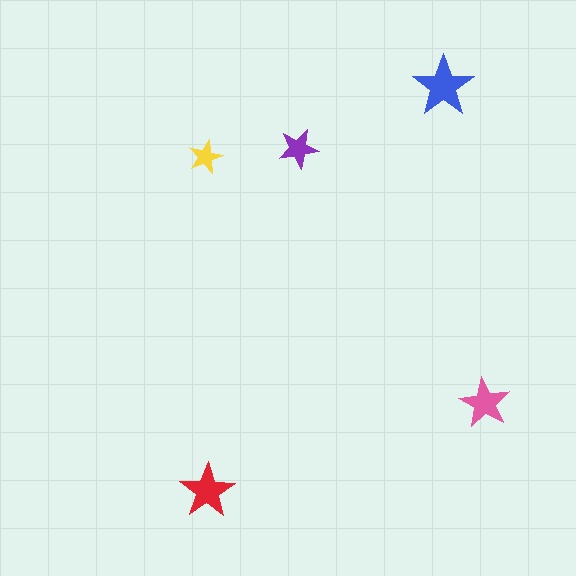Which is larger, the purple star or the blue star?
The blue one.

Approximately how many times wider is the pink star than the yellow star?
About 1.5 times wider.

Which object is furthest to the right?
The pink star is rightmost.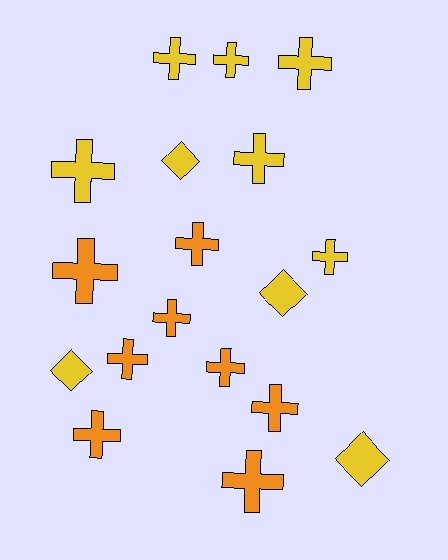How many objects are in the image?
There are 18 objects.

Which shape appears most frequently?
Cross, with 14 objects.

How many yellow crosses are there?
There are 6 yellow crosses.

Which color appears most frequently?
Yellow, with 10 objects.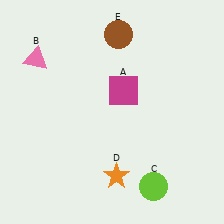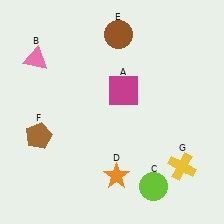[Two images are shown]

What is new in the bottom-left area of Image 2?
A brown pentagon (F) was added in the bottom-left area of Image 2.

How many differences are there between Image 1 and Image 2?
There are 2 differences between the two images.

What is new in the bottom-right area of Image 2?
A yellow cross (G) was added in the bottom-right area of Image 2.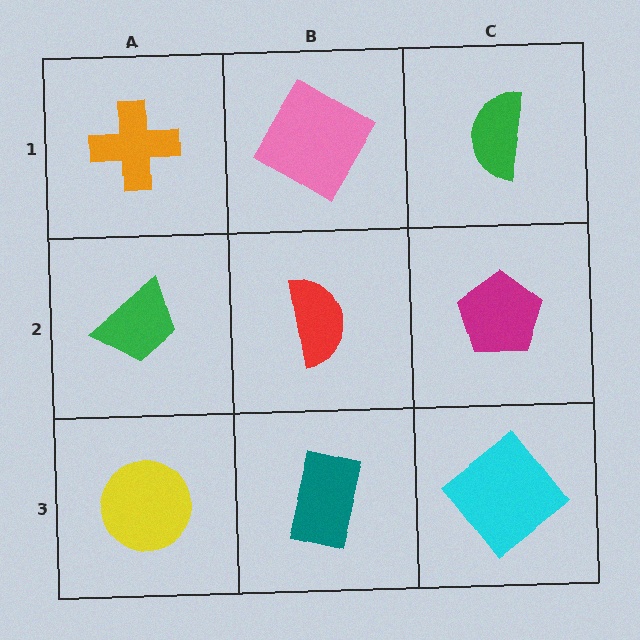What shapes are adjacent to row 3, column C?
A magenta pentagon (row 2, column C), a teal rectangle (row 3, column B).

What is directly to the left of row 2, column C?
A red semicircle.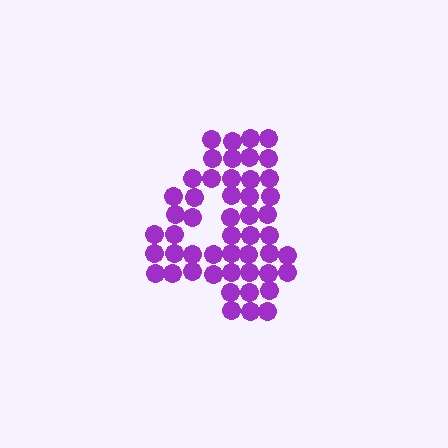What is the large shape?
The large shape is the digit 4.